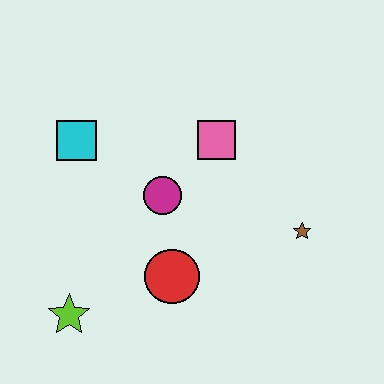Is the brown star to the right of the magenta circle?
Yes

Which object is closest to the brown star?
The pink square is closest to the brown star.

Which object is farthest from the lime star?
The brown star is farthest from the lime star.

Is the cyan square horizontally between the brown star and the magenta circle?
No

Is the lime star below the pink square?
Yes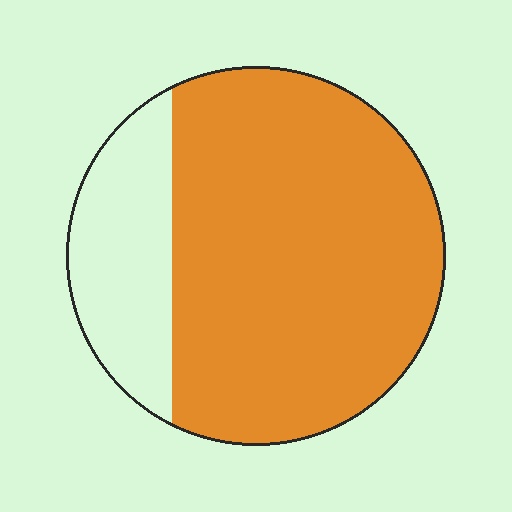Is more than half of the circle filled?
Yes.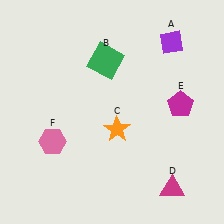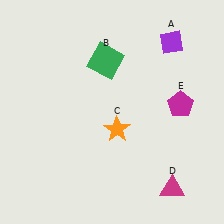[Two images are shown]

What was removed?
The pink hexagon (F) was removed in Image 2.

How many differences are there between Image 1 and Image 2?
There is 1 difference between the two images.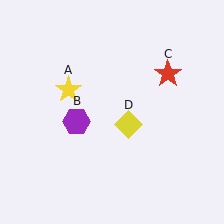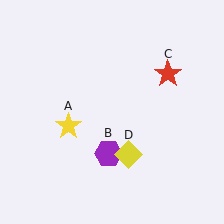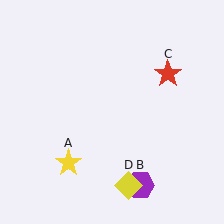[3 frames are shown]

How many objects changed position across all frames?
3 objects changed position: yellow star (object A), purple hexagon (object B), yellow diamond (object D).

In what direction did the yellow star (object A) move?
The yellow star (object A) moved down.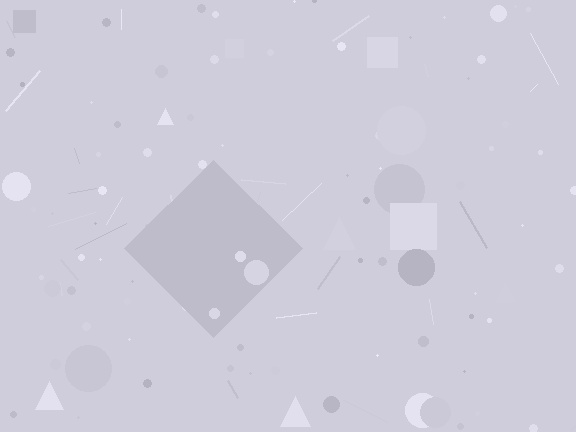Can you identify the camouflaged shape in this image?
The camouflaged shape is a diamond.